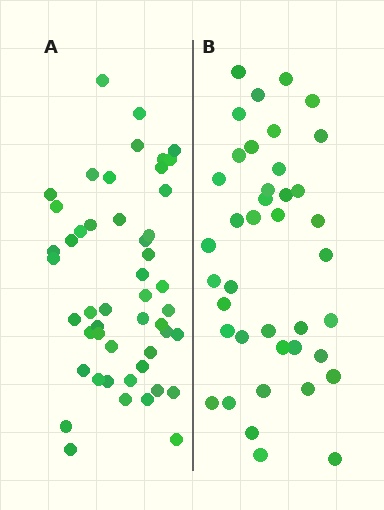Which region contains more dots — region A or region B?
Region A (the left region) has more dots.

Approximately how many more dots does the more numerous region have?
Region A has roughly 8 or so more dots than region B.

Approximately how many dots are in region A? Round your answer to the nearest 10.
About 50 dots. (The exact count is 49, which rounds to 50.)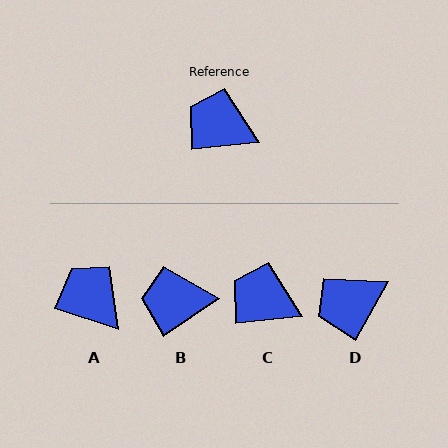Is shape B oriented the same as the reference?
No, it is off by about 28 degrees.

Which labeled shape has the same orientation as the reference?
C.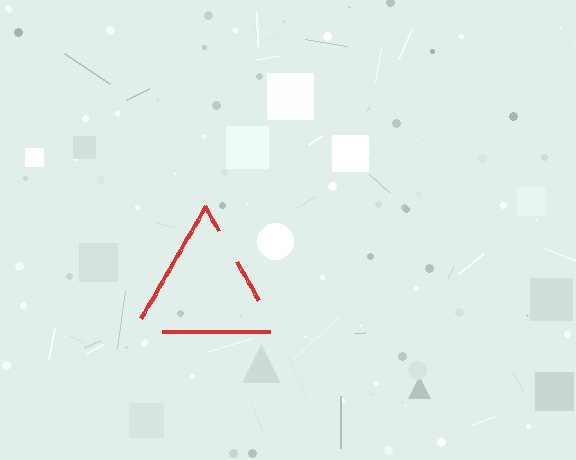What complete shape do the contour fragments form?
The contour fragments form a triangle.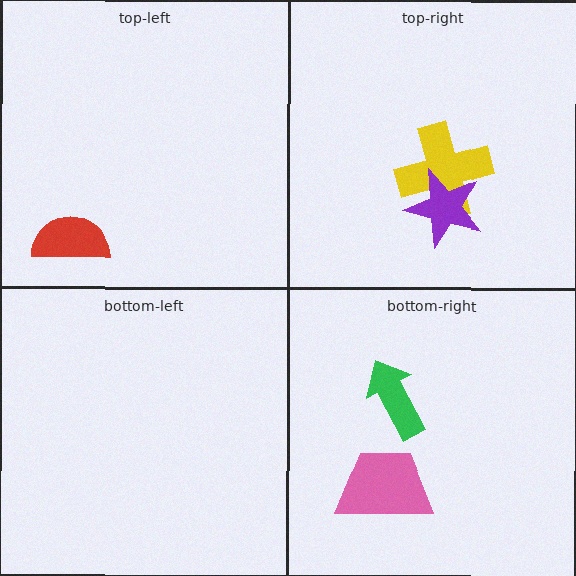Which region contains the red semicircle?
The top-left region.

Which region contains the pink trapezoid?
The bottom-right region.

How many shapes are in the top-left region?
1.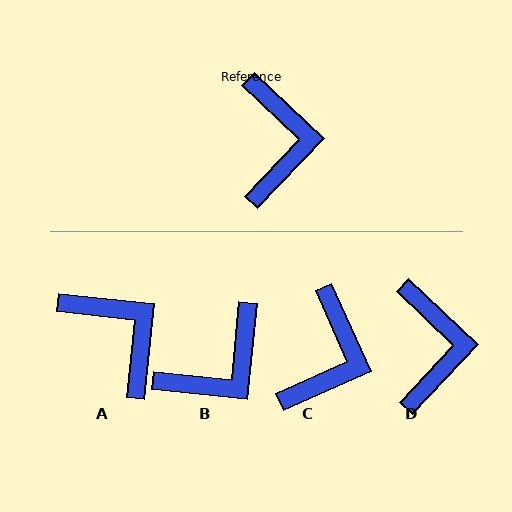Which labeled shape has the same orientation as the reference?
D.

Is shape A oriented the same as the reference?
No, it is off by about 37 degrees.